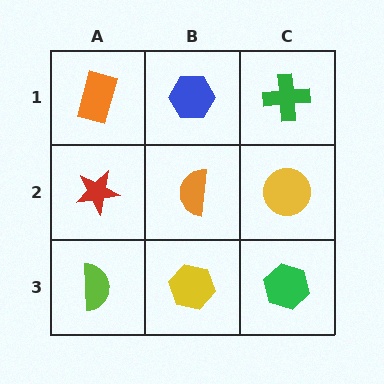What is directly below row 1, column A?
A red star.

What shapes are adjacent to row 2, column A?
An orange rectangle (row 1, column A), a lime semicircle (row 3, column A), an orange semicircle (row 2, column B).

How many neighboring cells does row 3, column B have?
3.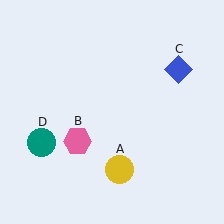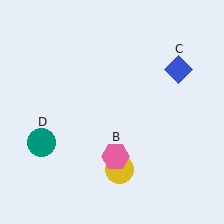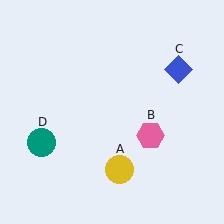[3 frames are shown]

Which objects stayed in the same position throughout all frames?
Yellow circle (object A) and blue diamond (object C) and teal circle (object D) remained stationary.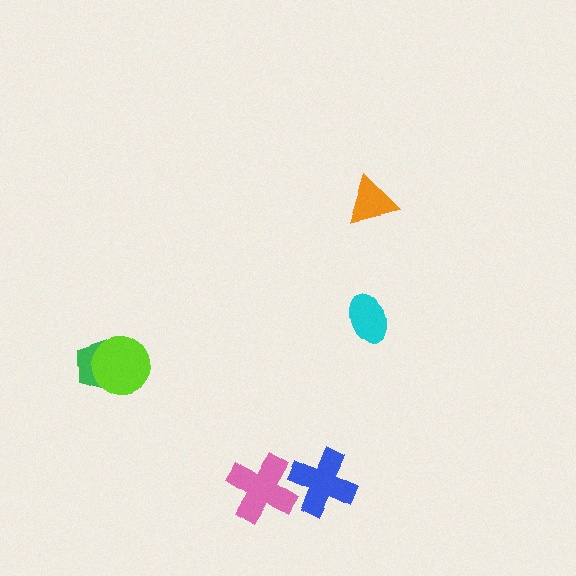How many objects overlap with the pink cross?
1 object overlaps with the pink cross.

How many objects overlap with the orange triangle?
0 objects overlap with the orange triangle.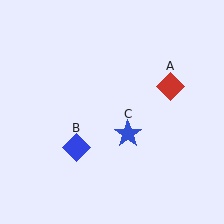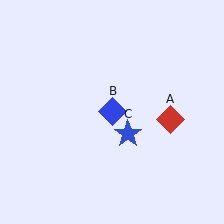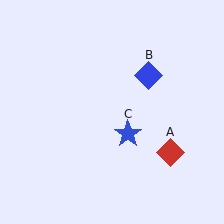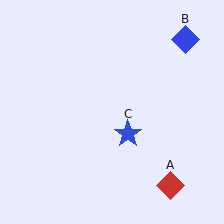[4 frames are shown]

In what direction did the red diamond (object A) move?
The red diamond (object A) moved down.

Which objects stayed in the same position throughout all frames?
Blue star (object C) remained stationary.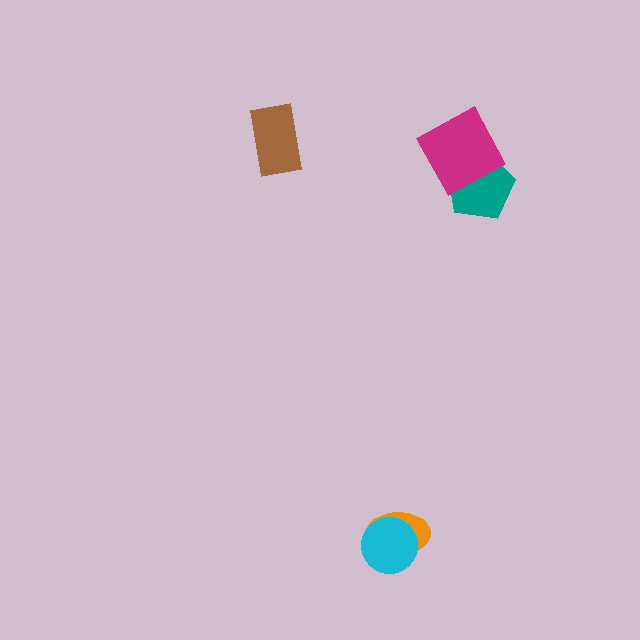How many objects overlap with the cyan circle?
1 object overlaps with the cyan circle.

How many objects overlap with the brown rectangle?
0 objects overlap with the brown rectangle.